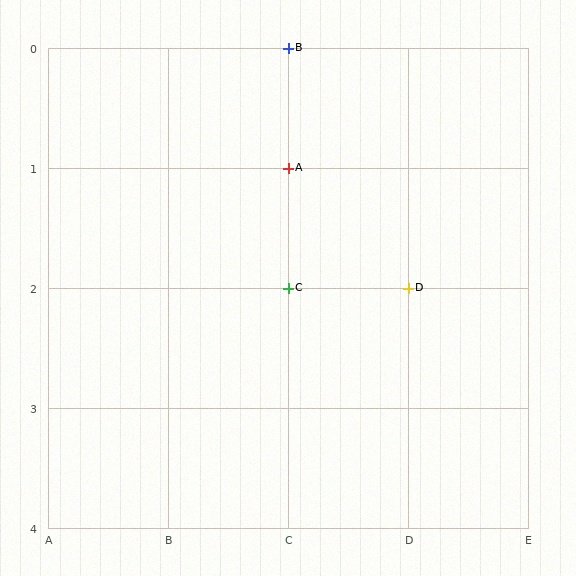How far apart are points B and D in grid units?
Points B and D are 1 column and 2 rows apart (about 2.2 grid units diagonally).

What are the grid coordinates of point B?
Point B is at grid coordinates (C, 0).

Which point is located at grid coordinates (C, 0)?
Point B is at (C, 0).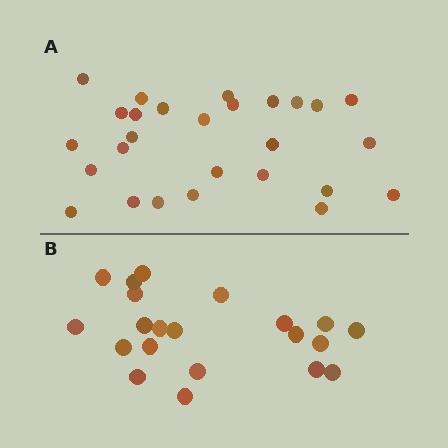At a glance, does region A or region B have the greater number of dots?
Region A (the top region) has more dots.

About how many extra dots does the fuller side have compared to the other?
Region A has about 6 more dots than region B.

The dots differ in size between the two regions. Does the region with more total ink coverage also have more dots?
No. Region B has more total ink coverage because its dots are larger, but region A actually contains more individual dots. Total area can be misleading — the number of items is what matters here.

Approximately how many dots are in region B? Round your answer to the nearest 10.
About 20 dots. (The exact count is 21, which rounds to 20.)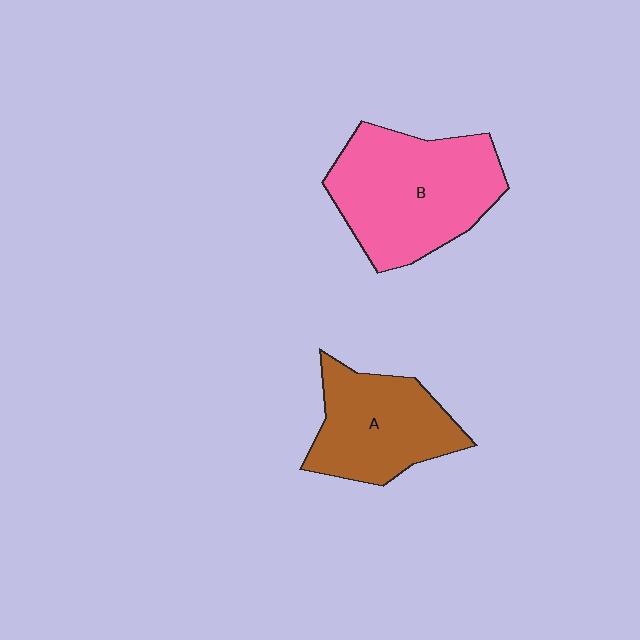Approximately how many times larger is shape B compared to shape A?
Approximately 1.4 times.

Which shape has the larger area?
Shape B (pink).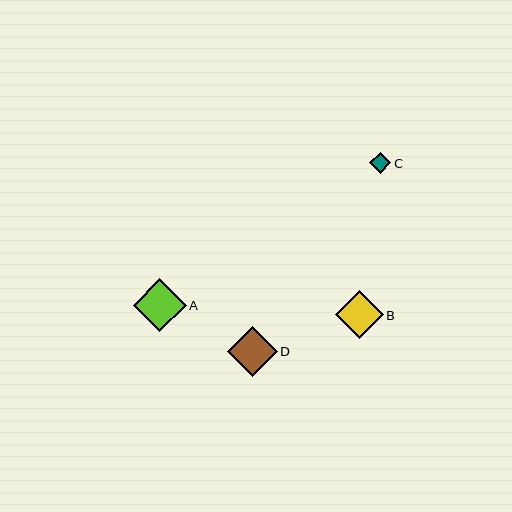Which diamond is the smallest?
Diamond C is the smallest with a size of approximately 21 pixels.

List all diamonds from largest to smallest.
From largest to smallest: A, D, B, C.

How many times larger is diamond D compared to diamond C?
Diamond D is approximately 2.4 times the size of diamond C.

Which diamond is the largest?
Diamond A is the largest with a size of approximately 53 pixels.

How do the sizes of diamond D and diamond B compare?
Diamond D and diamond B are approximately the same size.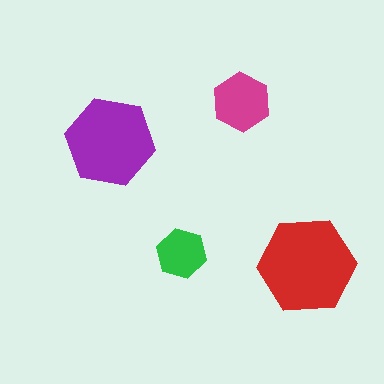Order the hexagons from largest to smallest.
the red one, the purple one, the magenta one, the green one.